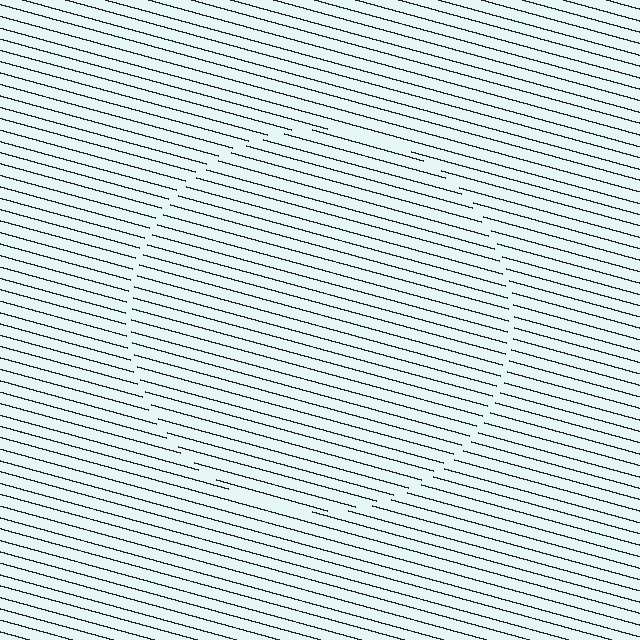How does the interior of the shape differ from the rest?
The interior of the shape contains the same grating, shifted by half a period — the contour is defined by the phase discontinuity where line-ends from the inner and outer gratings abut.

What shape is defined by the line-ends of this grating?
An illusory circle. The interior of the shape contains the same grating, shifted by half a period — the contour is defined by the phase discontinuity where line-ends from the inner and outer gratings abut.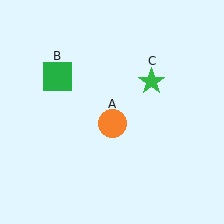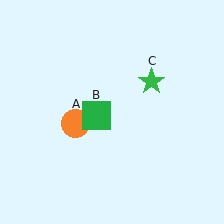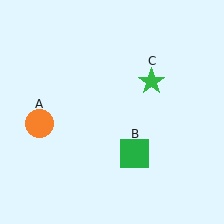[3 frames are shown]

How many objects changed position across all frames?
2 objects changed position: orange circle (object A), green square (object B).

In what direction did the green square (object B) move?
The green square (object B) moved down and to the right.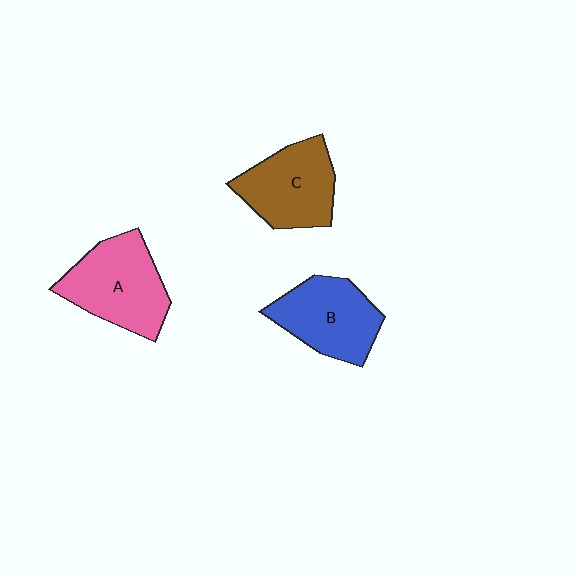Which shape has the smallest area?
Shape B (blue).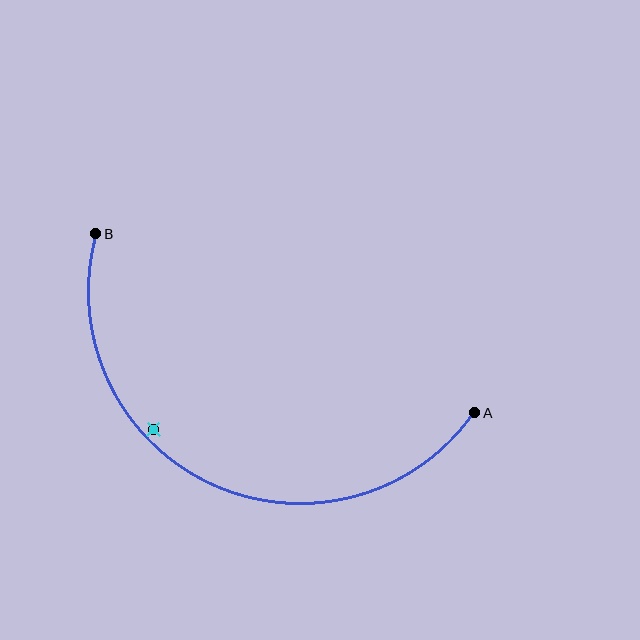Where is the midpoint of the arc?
The arc midpoint is the point on the curve farthest from the straight line joining A and B. It sits below that line.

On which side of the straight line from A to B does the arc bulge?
The arc bulges below the straight line connecting A and B.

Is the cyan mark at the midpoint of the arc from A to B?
No — the cyan mark does not lie on the arc at all. It sits slightly inside the curve.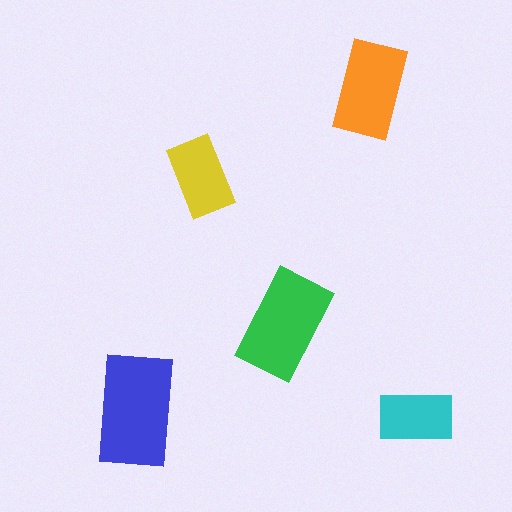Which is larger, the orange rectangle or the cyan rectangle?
The orange one.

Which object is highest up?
The orange rectangle is topmost.